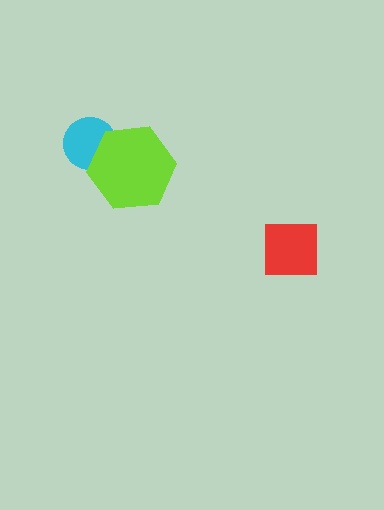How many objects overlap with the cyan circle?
1 object overlaps with the cyan circle.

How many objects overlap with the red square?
0 objects overlap with the red square.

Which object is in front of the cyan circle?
The lime hexagon is in front of the cyan circle.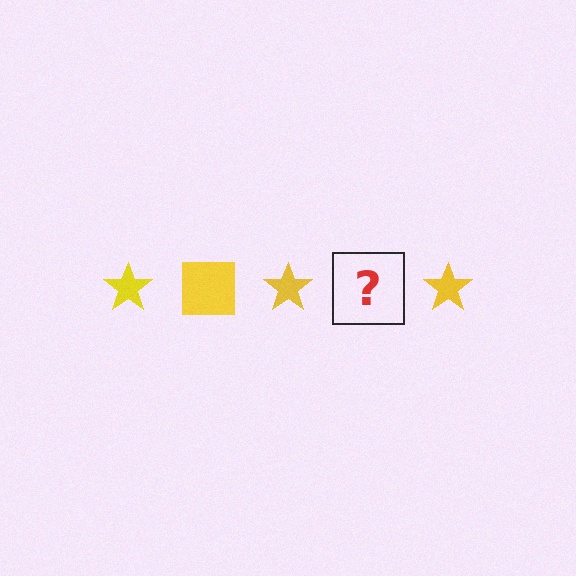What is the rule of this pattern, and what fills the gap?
The rule is that the pattern cycles through star, square shapes in yellow. The gap should be filled with a yellow square.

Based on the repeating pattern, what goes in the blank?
The blank should be a yellow square.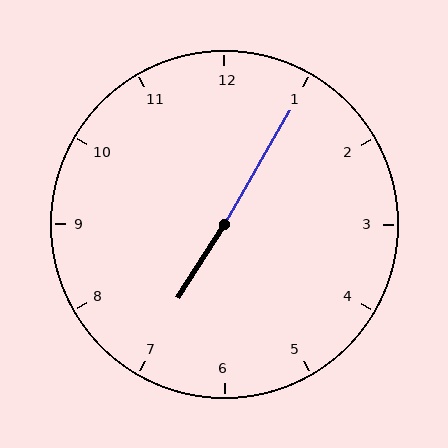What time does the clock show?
7:05.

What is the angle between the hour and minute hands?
Approximately 178 degrees.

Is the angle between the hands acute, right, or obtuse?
It is obtuse.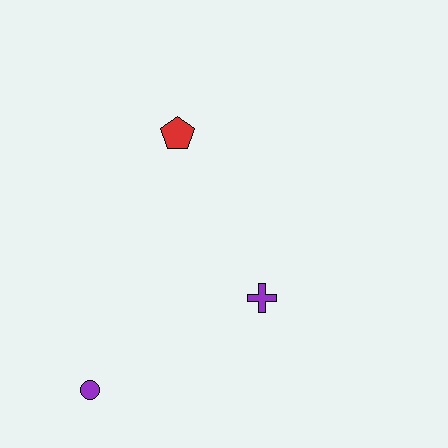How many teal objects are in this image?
There are no teal objects.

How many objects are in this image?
There are 3 objects.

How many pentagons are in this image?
There is 1 pentagon.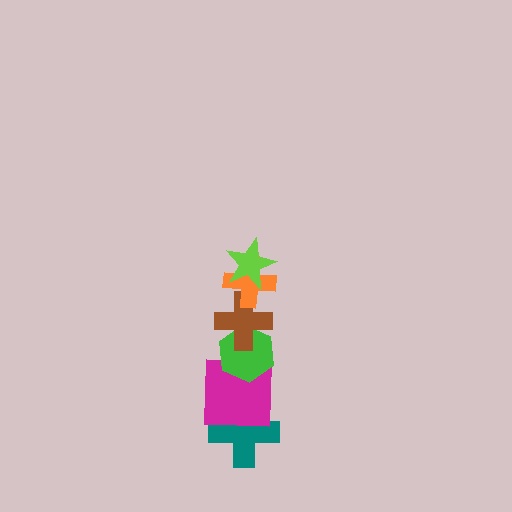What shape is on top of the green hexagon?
The brown cross is on top of the green hexagon.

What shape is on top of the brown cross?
The orange cross is on top of the brown cross.